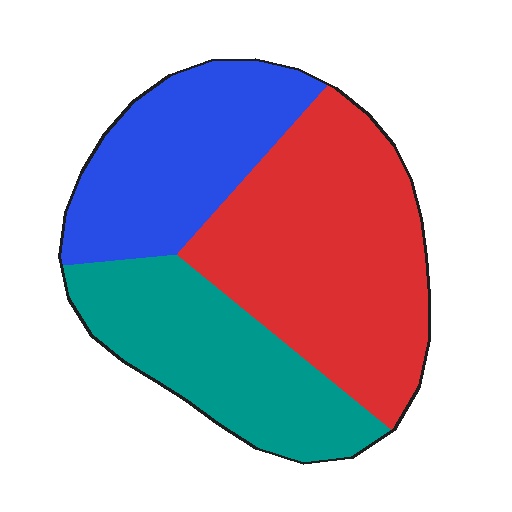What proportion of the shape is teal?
Teal takes up about one quarter (1/4) of the shape.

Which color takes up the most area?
Red, at roughly 45%.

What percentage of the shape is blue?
Blue covers about 30% of the shape.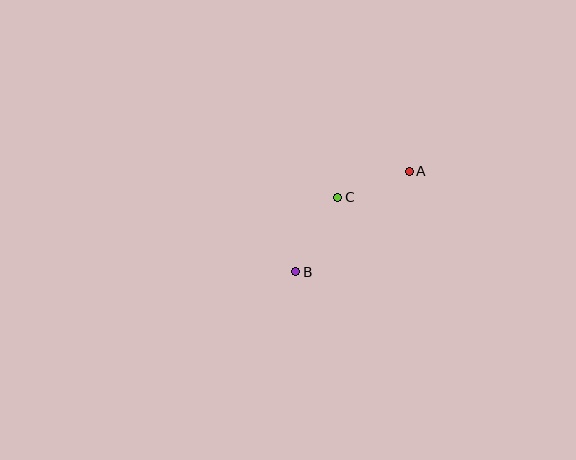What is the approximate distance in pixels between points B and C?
The distance between B and C is approximately 85 pixels.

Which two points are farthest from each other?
Points A and B are farthest from each other.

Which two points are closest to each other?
Points A and C are closest to each other.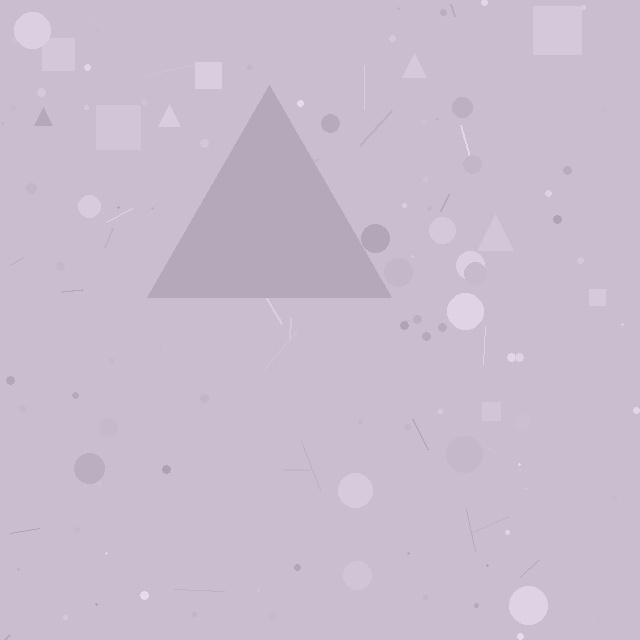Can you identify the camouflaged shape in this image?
The camouflaged shape is a triangle.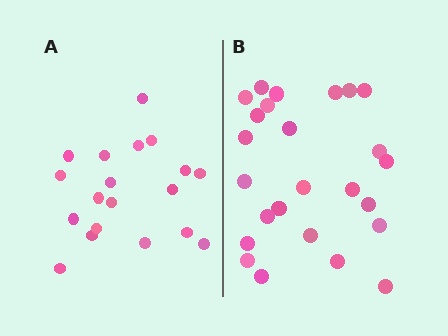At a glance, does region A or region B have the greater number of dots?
Region B (the right region) has more dots.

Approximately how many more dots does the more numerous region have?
Region B has about 6 more dots than region A.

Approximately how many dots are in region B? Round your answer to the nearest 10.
About 20 dots. (The exact count is 25, which rounds to 20.)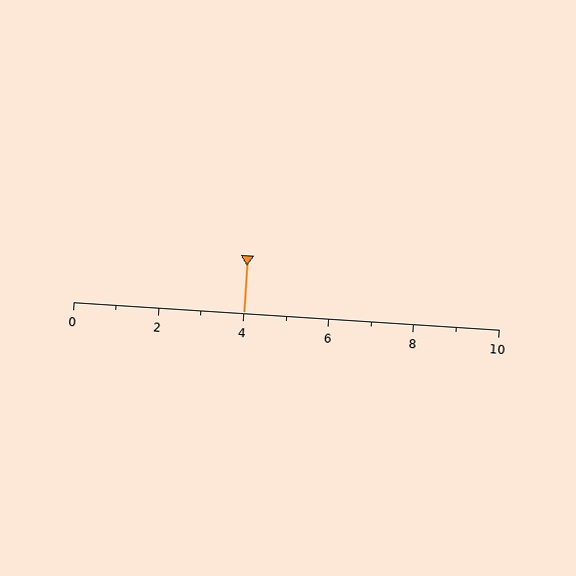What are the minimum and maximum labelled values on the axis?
The axis runs from 0 to 10.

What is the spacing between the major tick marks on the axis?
The major ticks are spaced 2 apart.